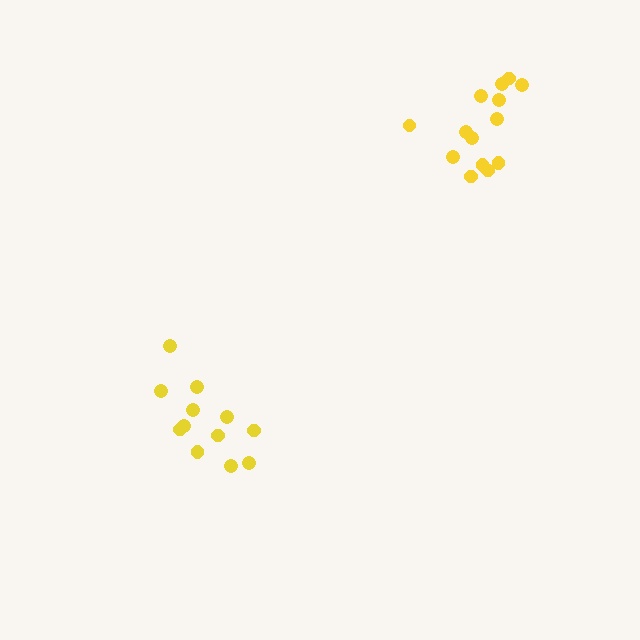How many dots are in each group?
Group 1: 12 dots, Group 2: 14 dots (26 total).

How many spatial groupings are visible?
There are 2 spatial groupings.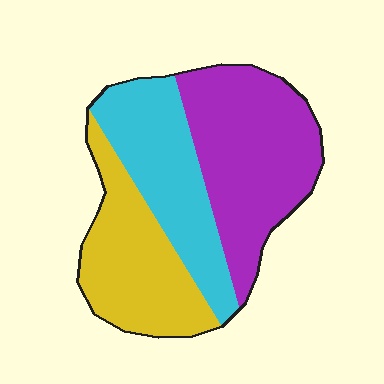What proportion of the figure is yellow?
Yellow covers around 30% of the figure.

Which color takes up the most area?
Purple, at roughly 40%.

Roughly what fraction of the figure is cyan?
Cyan covers about 30% of the figure.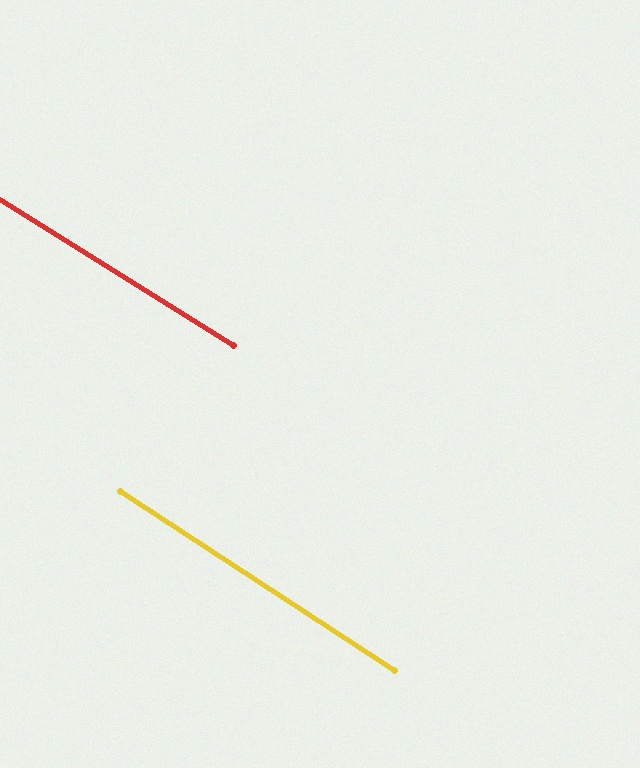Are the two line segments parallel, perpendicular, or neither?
Parallel — their directions differ by only 1.2°.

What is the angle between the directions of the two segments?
Approximately 1 degree.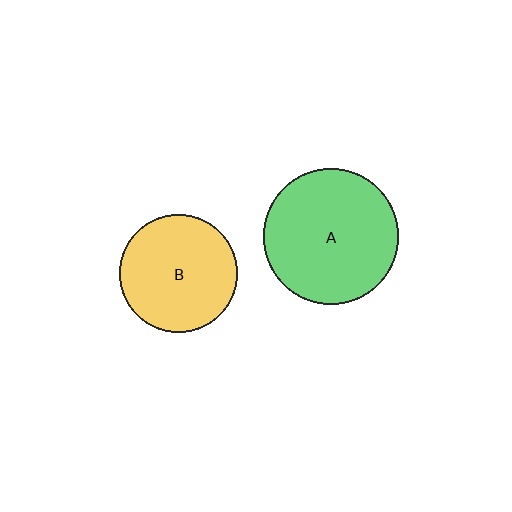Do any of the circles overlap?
No, none of the circles overlap.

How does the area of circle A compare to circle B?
Approximately 1.3 times.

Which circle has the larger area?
Circle A (green).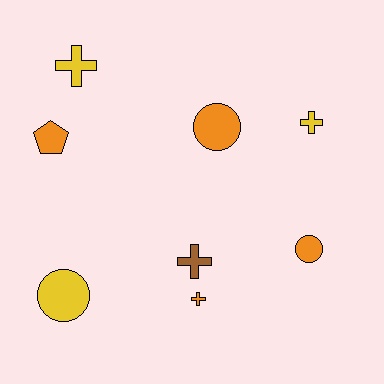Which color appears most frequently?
Orange, with 4 objects.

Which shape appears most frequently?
Cross, with 4 objects.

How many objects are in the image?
There are 8 objects.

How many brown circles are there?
There are no brown circles.